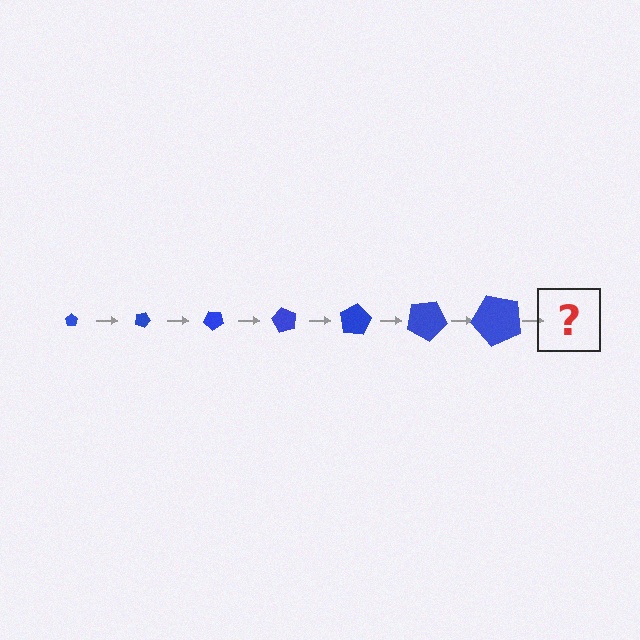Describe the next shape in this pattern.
It should be a pentagon, larger than the previous one and rotated 140 degrees from the start.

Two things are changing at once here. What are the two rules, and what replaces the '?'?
The two rules are that the pentagon grows larger each step and it rotates 20 degrees each step. The '?' should be a pentagon, larger than the previous one and rotated 140 degrees from the start.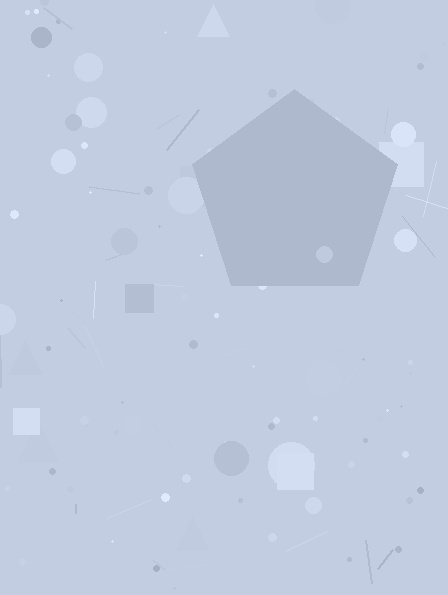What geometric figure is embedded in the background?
A pentagon is embedded in the background.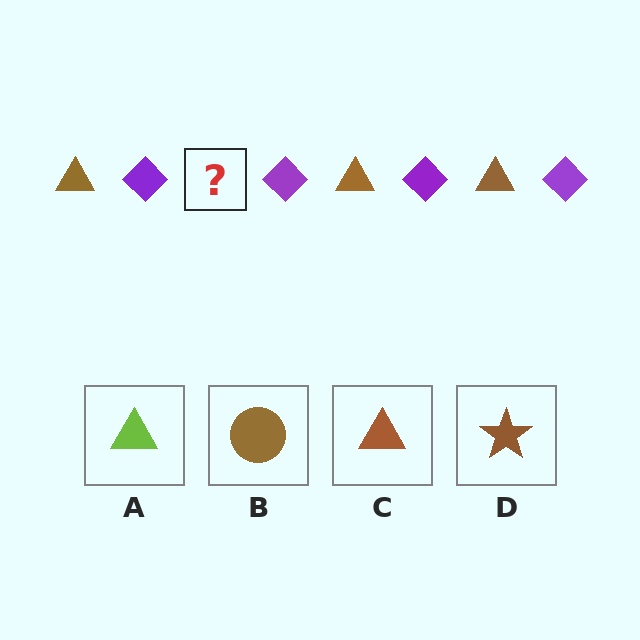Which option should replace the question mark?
Option C.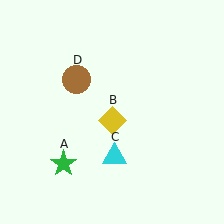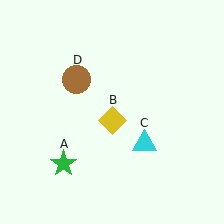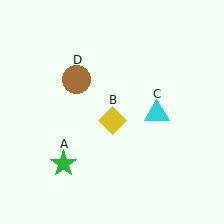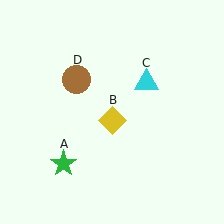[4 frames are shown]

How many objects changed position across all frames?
1 object changed position: cyan triangle (object C).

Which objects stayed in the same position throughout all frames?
Green star (object A) and yellow diamond (object B) and brown circle (object D) remained stationary.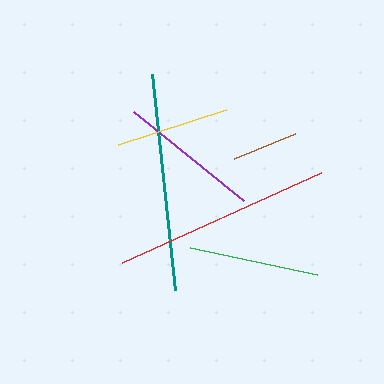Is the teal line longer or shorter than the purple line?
The teal line is longer than the purple line.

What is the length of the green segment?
The green segment is approximately 130 pixels long.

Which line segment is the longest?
The red line is the longest at approximately 219 pixels.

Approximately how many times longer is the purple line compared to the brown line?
The purple line is approximately 2.1 times the length of the brown line.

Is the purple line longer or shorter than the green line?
The purple line is longer than the green line.